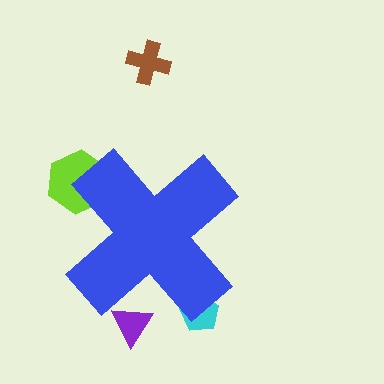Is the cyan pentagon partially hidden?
Yes, the cyan pentagon is partially hidden behind the blue cross.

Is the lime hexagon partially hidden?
Yes, the lime hexagon is partially hidden behind the blue cross.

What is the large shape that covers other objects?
A blue cross.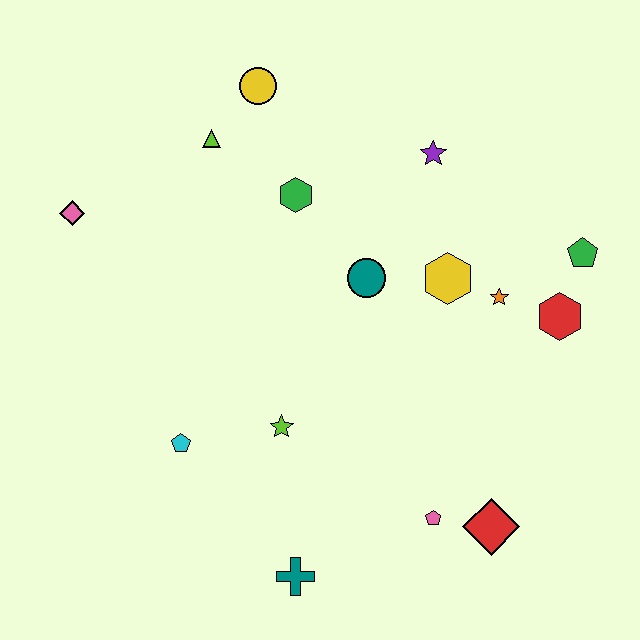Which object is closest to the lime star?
The cyan pentagon is closest to the lime star.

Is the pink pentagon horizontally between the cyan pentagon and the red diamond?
Yes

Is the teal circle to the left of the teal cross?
No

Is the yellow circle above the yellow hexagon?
Yes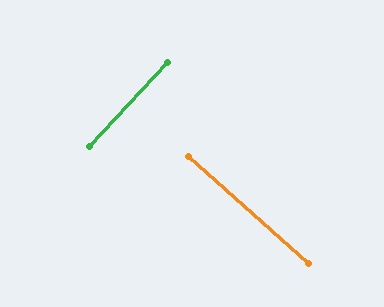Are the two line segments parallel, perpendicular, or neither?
Perpendicular — they meet at approximately 89°.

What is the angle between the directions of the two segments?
Approximately 89 degrees.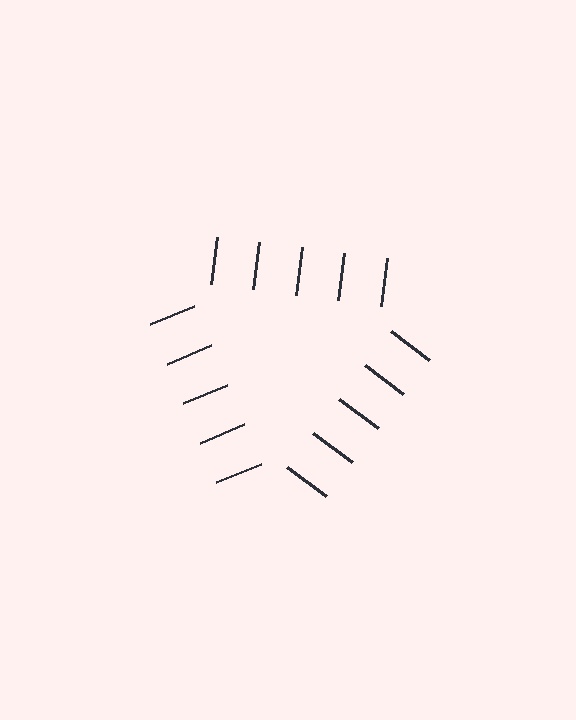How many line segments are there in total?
15 — 5 along each of the 3 edges.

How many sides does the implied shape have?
3 sides — the line-ends trace a triangle.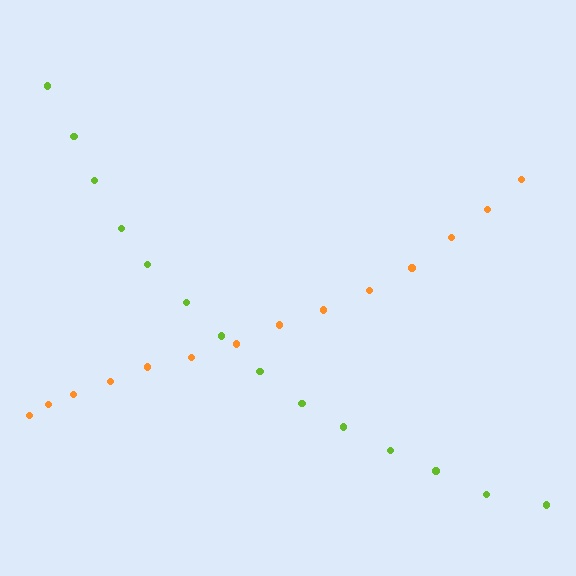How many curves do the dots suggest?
There are 2 distinct paths.